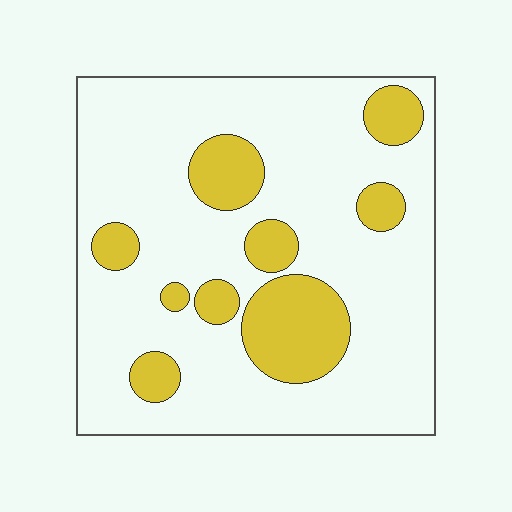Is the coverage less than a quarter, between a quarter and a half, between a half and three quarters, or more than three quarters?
Less than a quarter.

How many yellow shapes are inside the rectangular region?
9.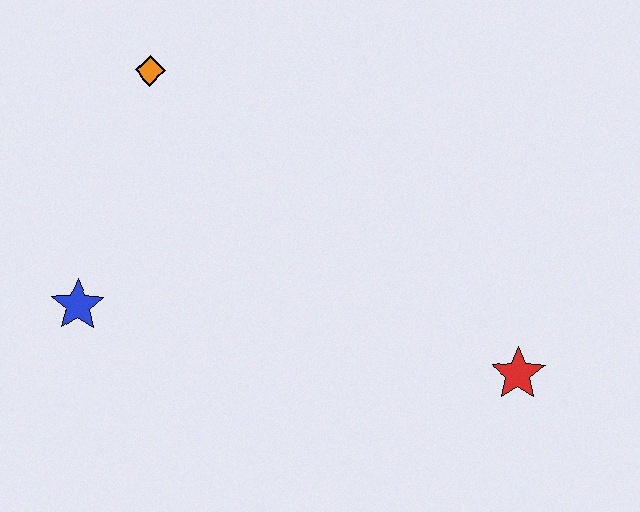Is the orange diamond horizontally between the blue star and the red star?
Yes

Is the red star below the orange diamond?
Yes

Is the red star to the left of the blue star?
No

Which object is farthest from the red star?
The orange diamond is farthest from the red star.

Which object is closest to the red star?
The blue star is closest to the red star.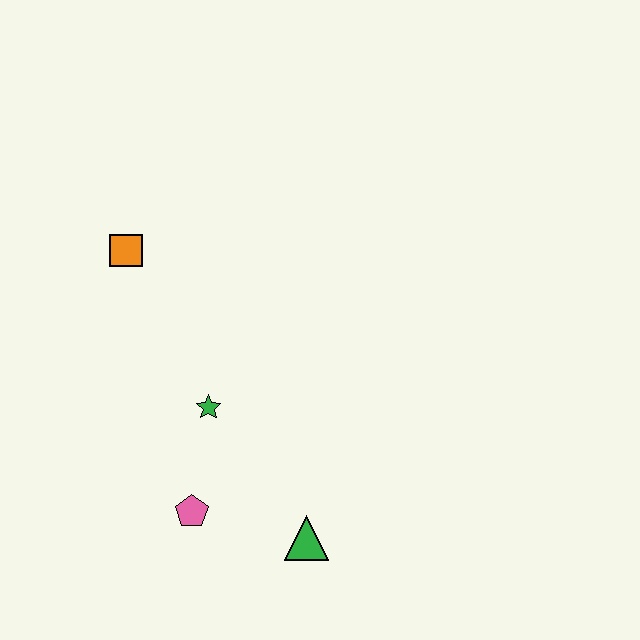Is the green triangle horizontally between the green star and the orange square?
No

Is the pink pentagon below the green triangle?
No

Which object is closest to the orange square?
The green star is closest to the orange square.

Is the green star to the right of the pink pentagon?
Yes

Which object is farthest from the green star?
The orange square is farthest from the green star.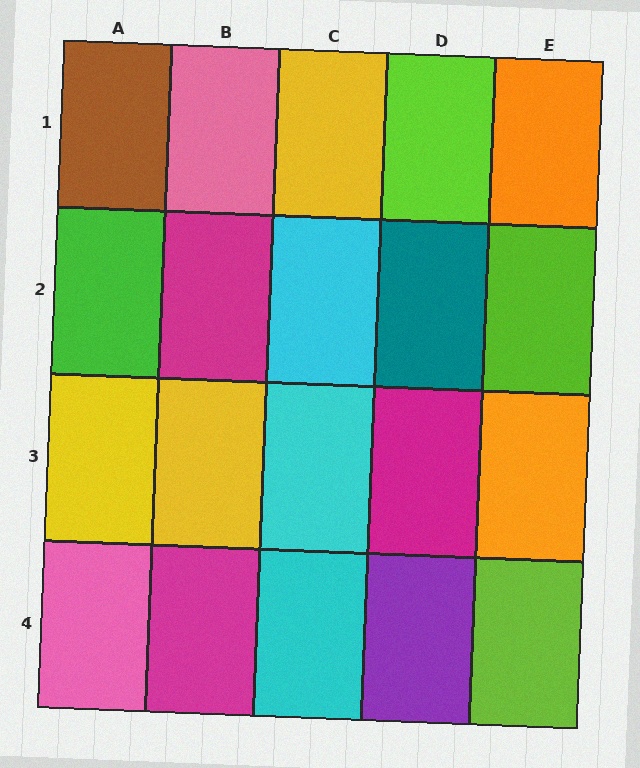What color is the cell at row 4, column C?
Cyan.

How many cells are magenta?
3 cells are magenta.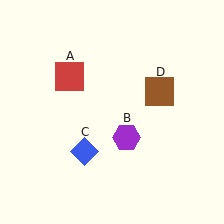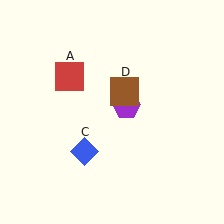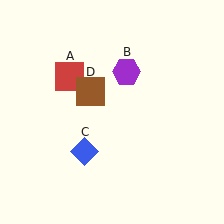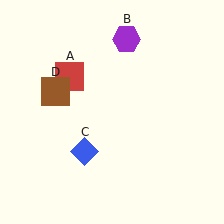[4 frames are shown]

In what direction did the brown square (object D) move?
The brown square (object D) moved left.